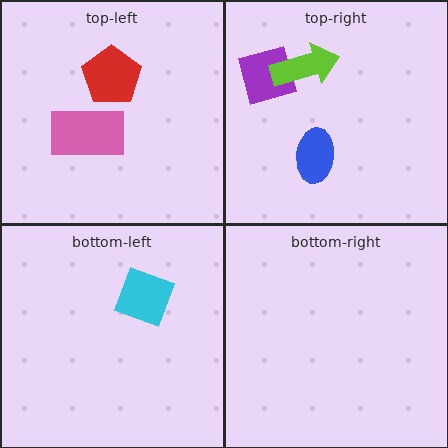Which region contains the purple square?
The top-right region.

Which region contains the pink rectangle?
The top-left region.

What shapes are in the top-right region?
The purple square, the lime arrow, the blue ellipse.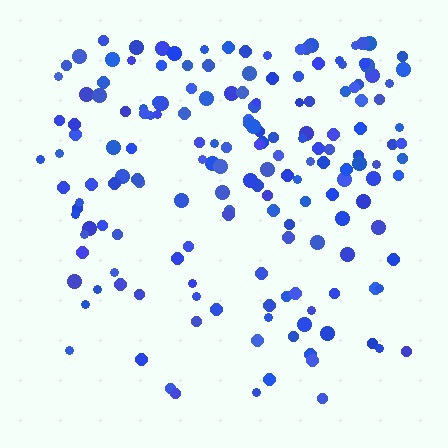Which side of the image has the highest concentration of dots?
The top.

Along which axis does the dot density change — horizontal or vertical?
Vertical.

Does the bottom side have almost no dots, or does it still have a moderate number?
Still a moderate number, just noticeably fewer than the top.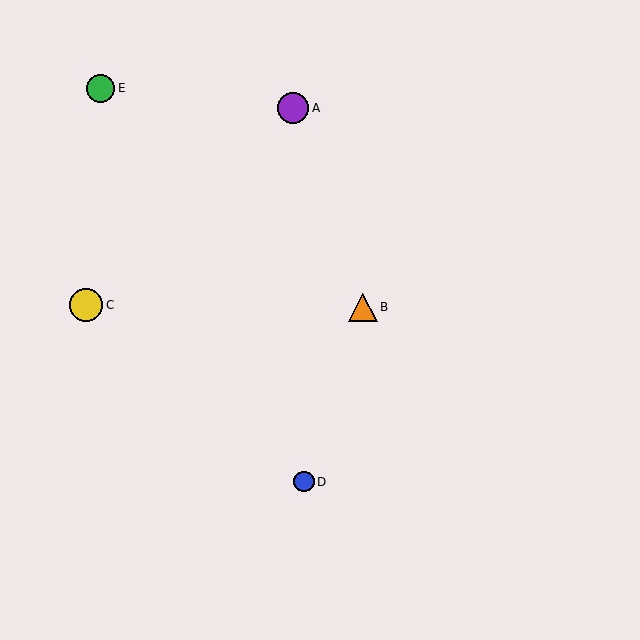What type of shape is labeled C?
Shape C is a yellow circle.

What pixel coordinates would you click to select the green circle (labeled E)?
Click at (101, 88) to select the green circle E.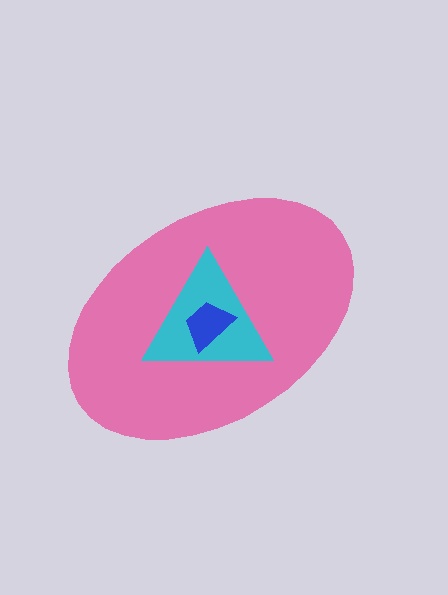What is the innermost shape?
The blue trapezoid.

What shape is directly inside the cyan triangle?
The blue trapezoid.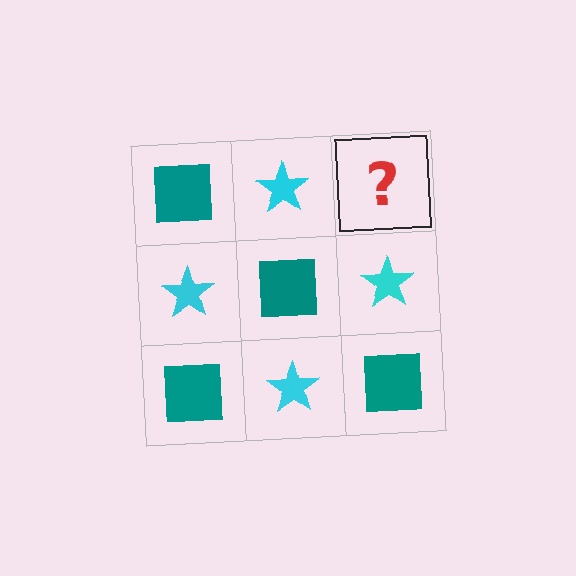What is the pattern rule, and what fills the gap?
The rule is that it alternates teal square and cyan star in a checkerboard pattern. The gap should be filled with a teal square.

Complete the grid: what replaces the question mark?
The question mark should be replaced with a teal square.